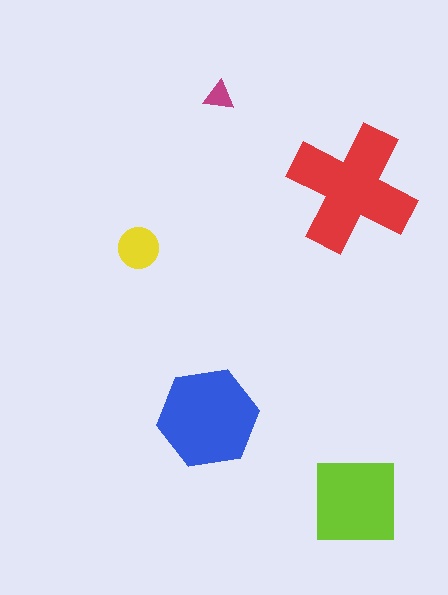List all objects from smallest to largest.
The magenta triangle, the yellow circle, the lime square, the blue hexagon, the red cross.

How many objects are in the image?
There are 5 objects in the image.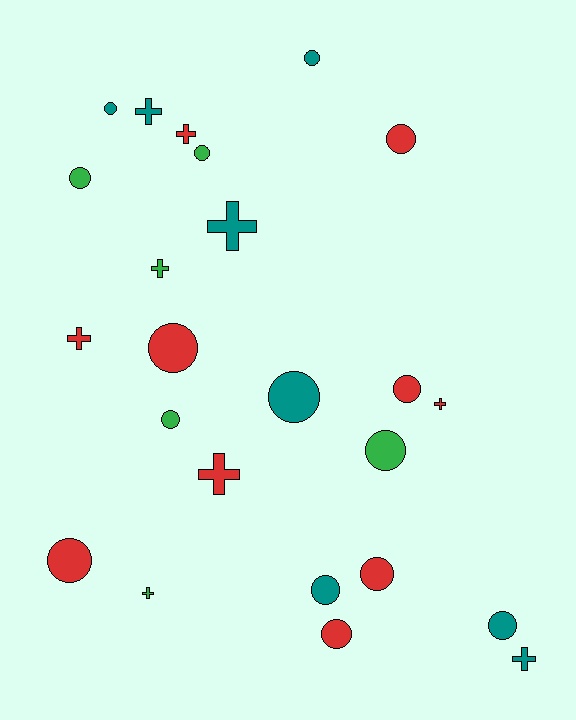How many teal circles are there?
There are 5 teal circles.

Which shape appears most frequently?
Circle, with 15 objects.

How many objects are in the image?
There are 24 objects.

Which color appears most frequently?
Red, with 10 objects.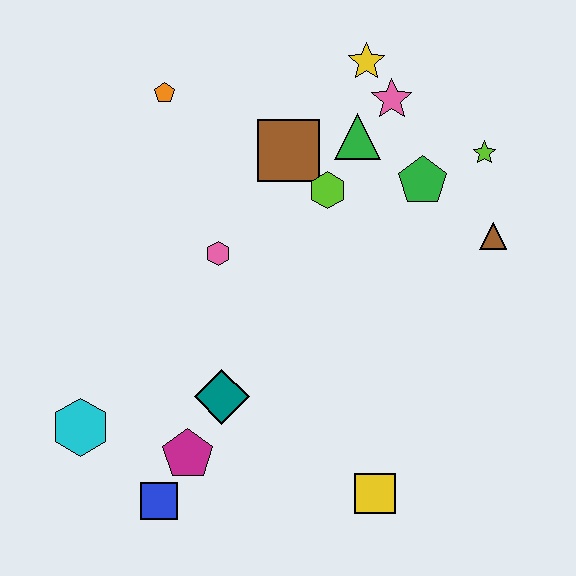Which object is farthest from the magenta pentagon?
The yellow star is farthest from the magenta pentagon.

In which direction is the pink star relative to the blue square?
The pink star is above the blue square.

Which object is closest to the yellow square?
The teal diamond is closest to the yellow square.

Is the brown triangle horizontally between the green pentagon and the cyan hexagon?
No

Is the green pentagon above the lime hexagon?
Yes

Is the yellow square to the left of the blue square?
No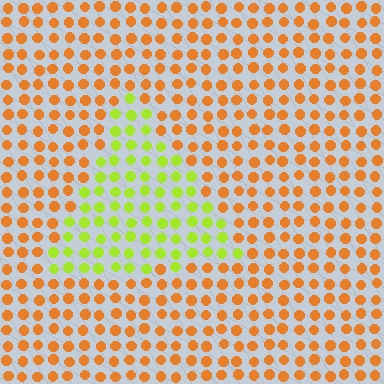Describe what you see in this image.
The image is filled with small orange elements in a uniform arrangement. A triangle-shaped region is visible where the elements are tinted to a slightly different hue, forming a subtle color boundary.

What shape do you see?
I see a triangle.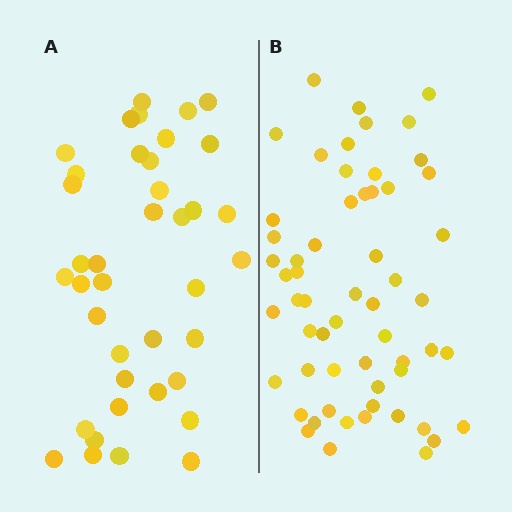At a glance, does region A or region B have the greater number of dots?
Region B (the right region) has more dots.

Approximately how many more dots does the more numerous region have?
Region B has approximately 20 more dots than region A.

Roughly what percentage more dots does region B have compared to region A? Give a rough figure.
About 50% more.